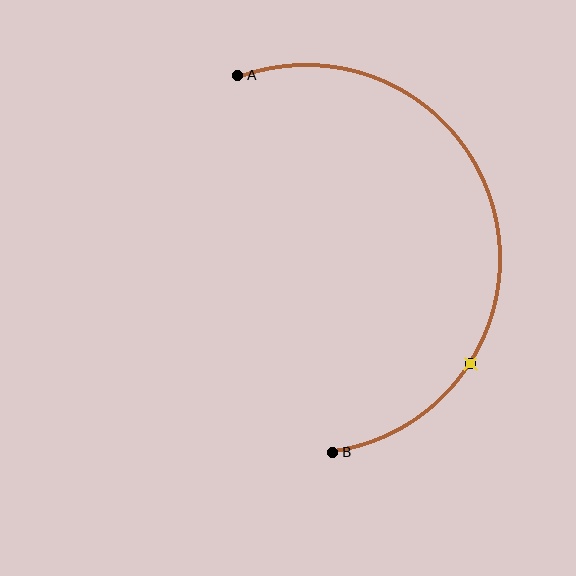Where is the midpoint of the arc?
The arc midpoint is the point on the curve farthest from the straight line joining A and B. It sits to the right of that line.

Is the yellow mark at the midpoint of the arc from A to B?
No. The yellow mark lies on the arc but is closer to endpoint B. The arc midpoint would be at the point on the curve equidistant along the arc from both A and B.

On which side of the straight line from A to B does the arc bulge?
The arc bulges to the right of the straight line connecting A and B.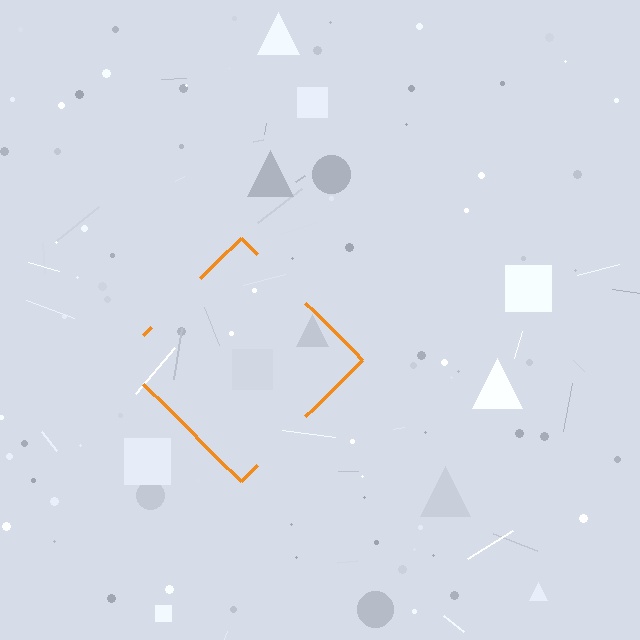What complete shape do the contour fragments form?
The contour fragments form a diamond.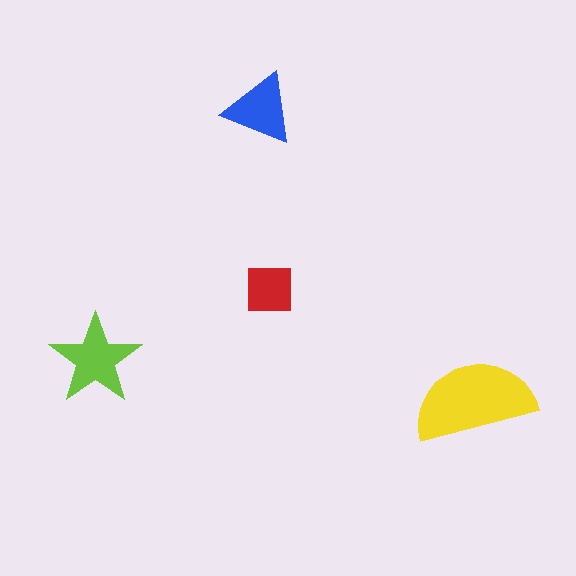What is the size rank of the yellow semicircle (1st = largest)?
1st.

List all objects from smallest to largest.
The red square, the blue triangle, the lime star, the yellow semicircle.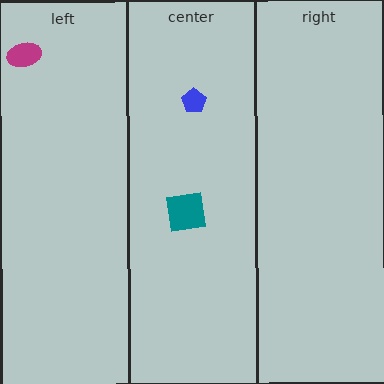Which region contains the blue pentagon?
The center region.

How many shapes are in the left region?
1.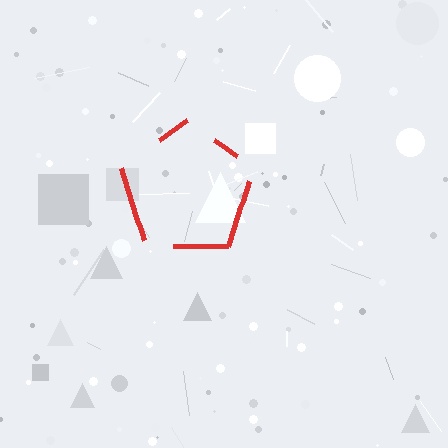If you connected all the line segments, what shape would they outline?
They would outline a pentagon.